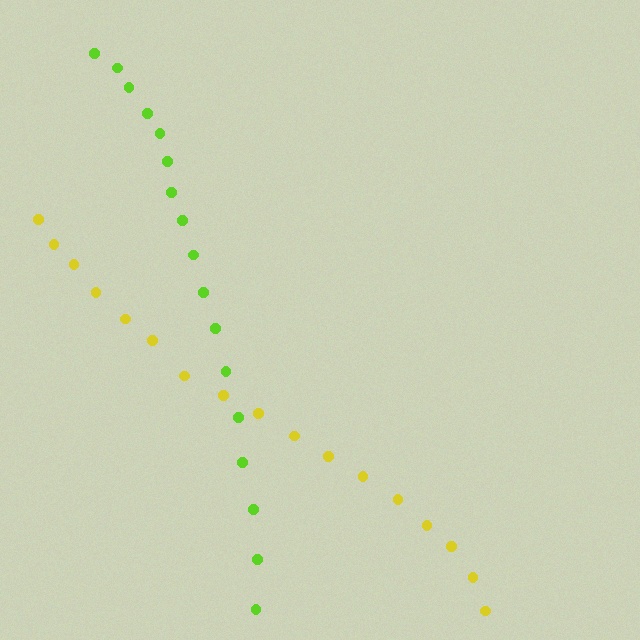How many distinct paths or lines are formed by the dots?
There are 2 distinct paths.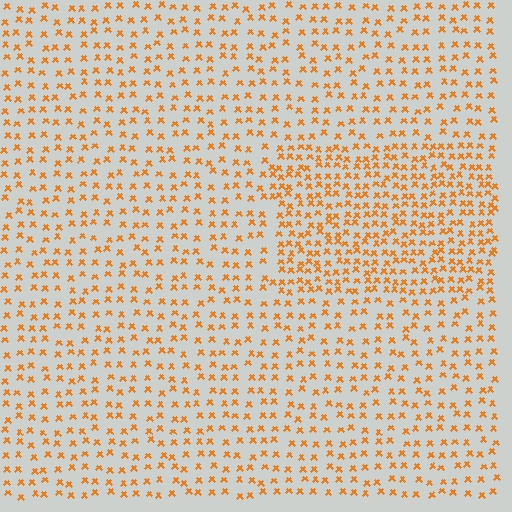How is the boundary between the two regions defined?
The boundary is defined by a change in element density (approximately 1.8x ratio). All elements are the same color, size, and shape.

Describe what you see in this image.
The image contains small orange elements arranged at two different densities. A rectangle-shaped region is visible where the elements are more densely packed than the surrounding area.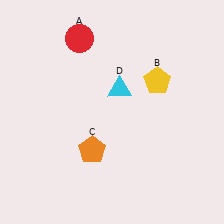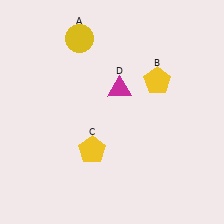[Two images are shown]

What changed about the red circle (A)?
In Image 1, A is red. In Image 2, it changed to yellow.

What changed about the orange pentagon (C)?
In Image 1, C is orange. In Image 2, it changed to yellow.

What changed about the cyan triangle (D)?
In Image 1, D is cyan. In Image 2, it changed to magenta.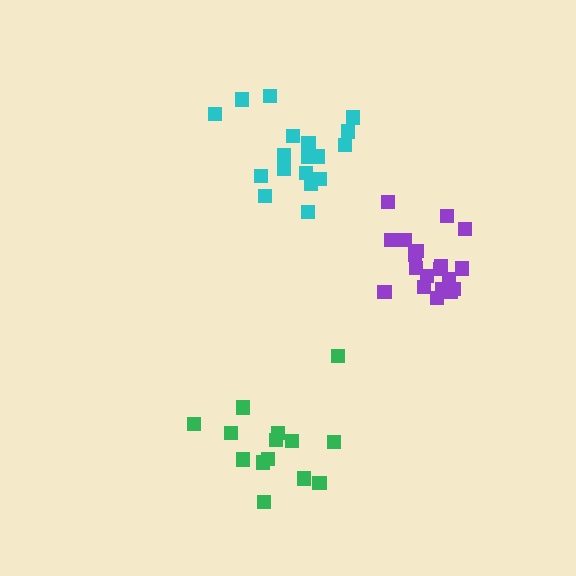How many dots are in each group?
Group 1: 18 dots, Group 2: 19 dots, Group 3: 14 dots (51 total).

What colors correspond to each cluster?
The clusters are colored: cyan, purple, green.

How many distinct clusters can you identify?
There are 3 distinct clusters.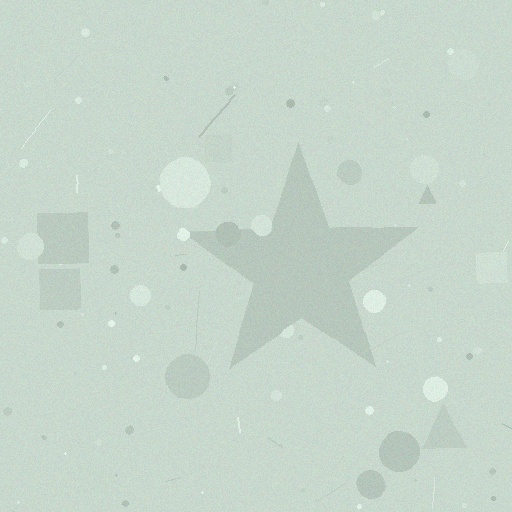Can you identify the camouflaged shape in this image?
The camouflaged shape is a star.